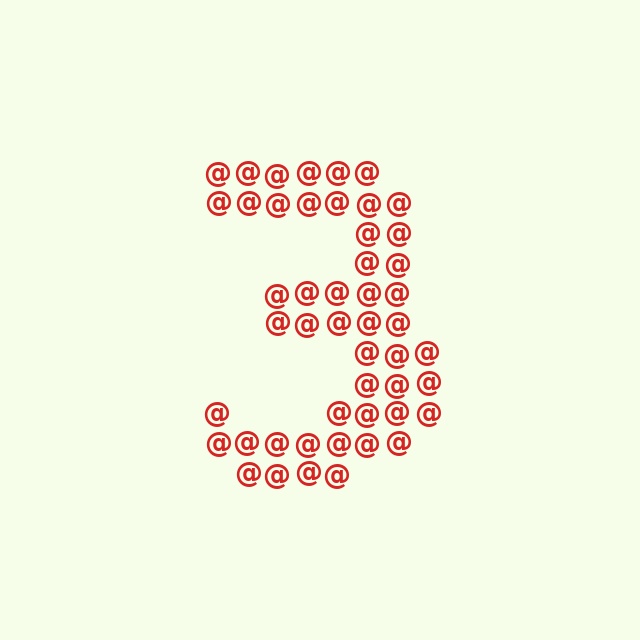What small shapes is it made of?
It is made of small at signs.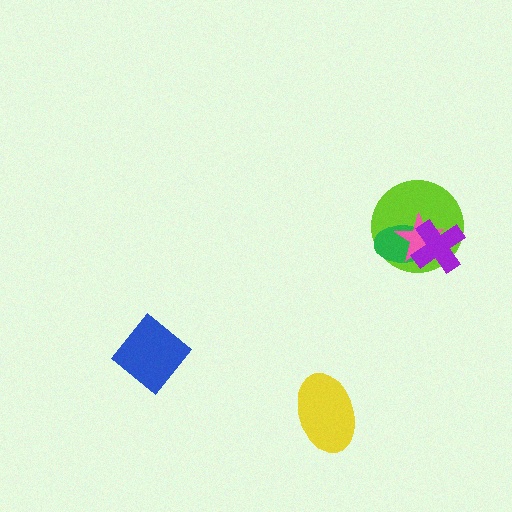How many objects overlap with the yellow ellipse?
0 objects overlap with the yellow ellipse.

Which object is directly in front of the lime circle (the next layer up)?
The green ellipse is directly in front of the lime circle.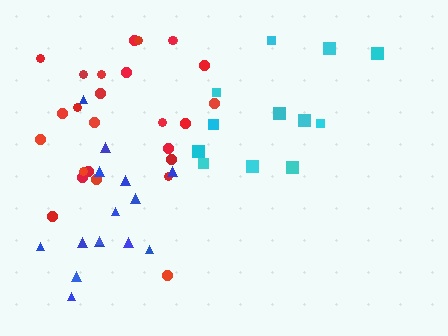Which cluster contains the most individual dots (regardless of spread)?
Red (26).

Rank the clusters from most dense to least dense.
red, cyan, blue.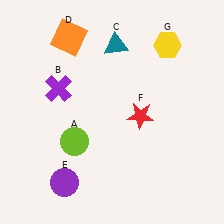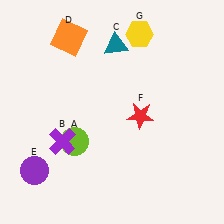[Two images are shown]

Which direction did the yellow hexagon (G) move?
The yellow hexagon (G) moved left.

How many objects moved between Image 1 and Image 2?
3 objects moved between the two images.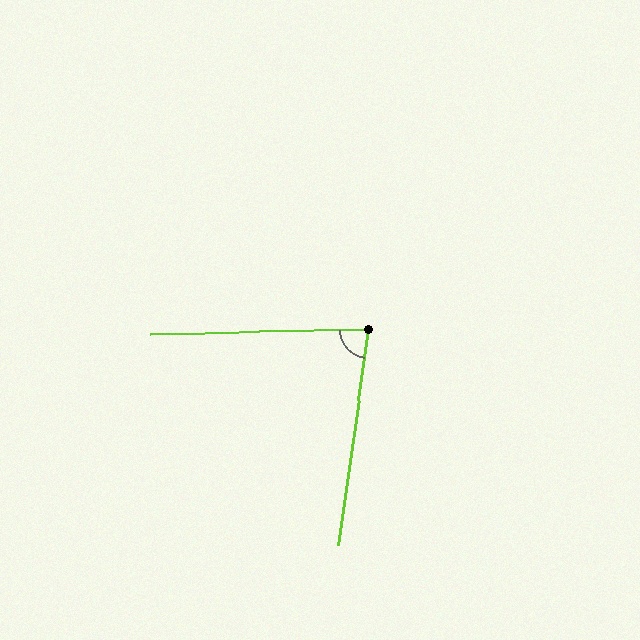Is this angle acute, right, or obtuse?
It is acute.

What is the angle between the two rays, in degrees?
Approximately 81 degrees.